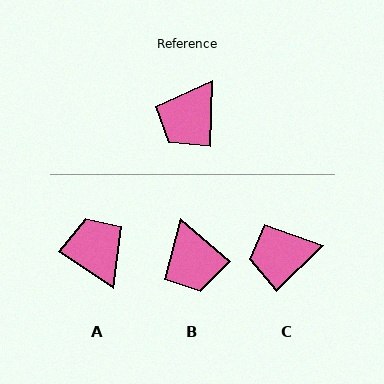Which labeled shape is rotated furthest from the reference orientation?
A, about 122 degrees away.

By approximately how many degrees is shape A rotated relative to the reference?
Approximately 122 degrees clockwise.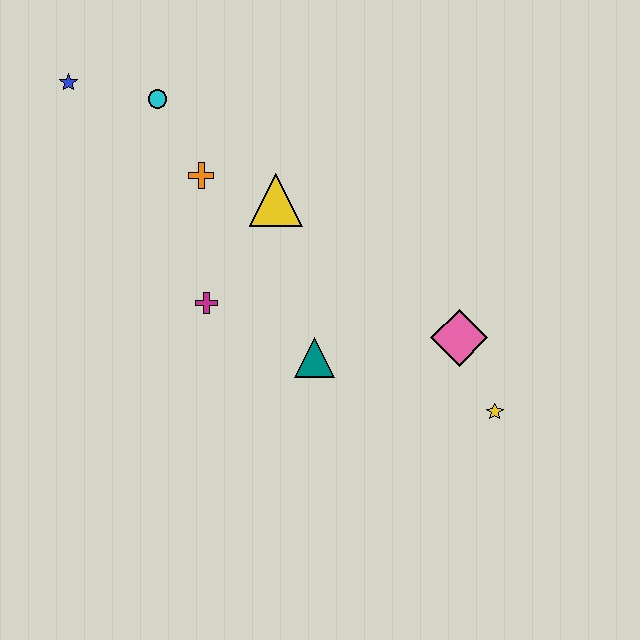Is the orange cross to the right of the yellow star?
No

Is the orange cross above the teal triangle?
Yes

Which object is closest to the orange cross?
The yellow triangle is closest to the orange cross.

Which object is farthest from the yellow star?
The blue star is farthest from the yellow star.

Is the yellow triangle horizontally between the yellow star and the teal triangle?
No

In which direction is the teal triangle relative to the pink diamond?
The teal triangle is to the left of the pink diamond.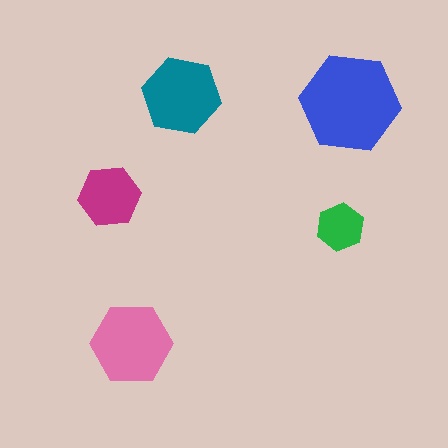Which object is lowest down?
The pink hexagon is bottommost.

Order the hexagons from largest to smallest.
the blue one, the pink one, the teal one, the magenta one, the green one.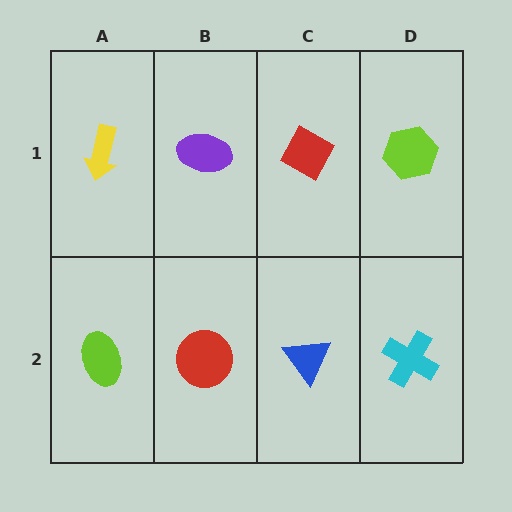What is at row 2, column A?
A lime ellipse.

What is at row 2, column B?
A red circle.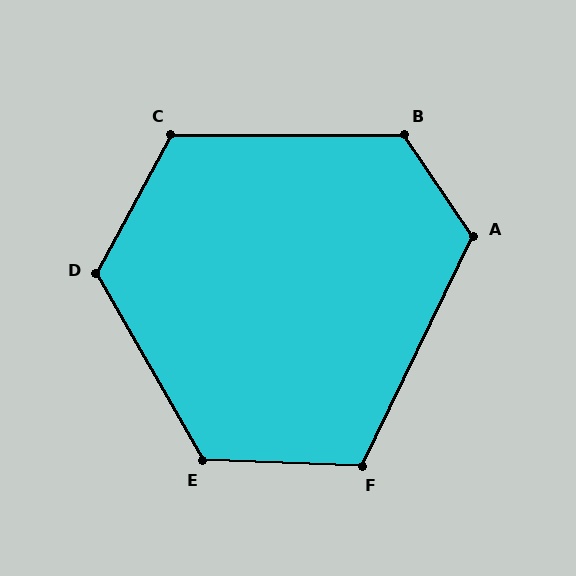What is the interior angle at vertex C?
Approximately 119 degrees (obtuse).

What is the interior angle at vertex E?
Approximately 121 degrees (obtuse).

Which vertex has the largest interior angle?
B, at approximately 124 degrees.